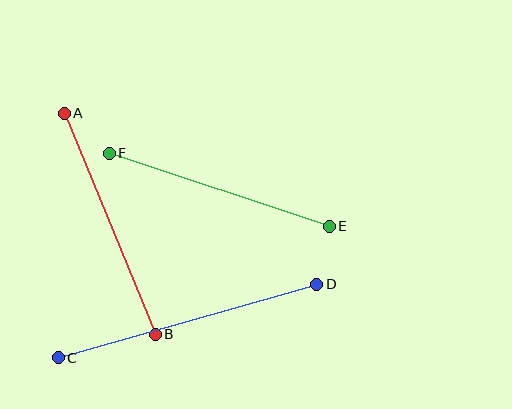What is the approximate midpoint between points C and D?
The midpoint is at approximately (188, 321) pixels.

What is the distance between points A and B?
The distance is approximately 239 pixels.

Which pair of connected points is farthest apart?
Points C and D are farthest apart.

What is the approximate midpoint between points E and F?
The midpoint is at approximately (219, 190) pixels.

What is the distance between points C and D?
The distance is approximately 269 pixels.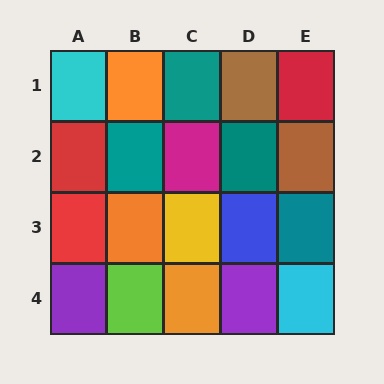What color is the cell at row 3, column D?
Blue.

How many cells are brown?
2 cells are brown.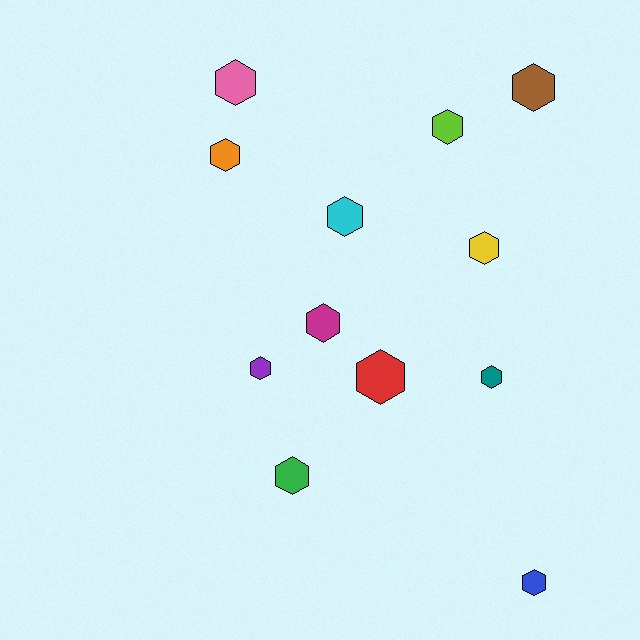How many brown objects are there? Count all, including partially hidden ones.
There is 1 brown object.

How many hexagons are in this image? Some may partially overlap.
There are 12 hexagons.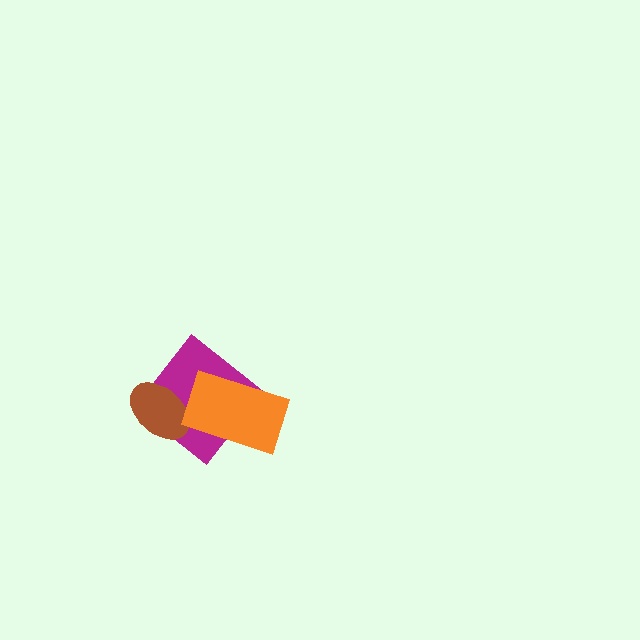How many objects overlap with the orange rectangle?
1 object overlaps with the orange rectangle.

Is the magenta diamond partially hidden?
Yes, it is partially covered by another shape.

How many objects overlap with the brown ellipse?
1 object overlaps with the brown ellipse.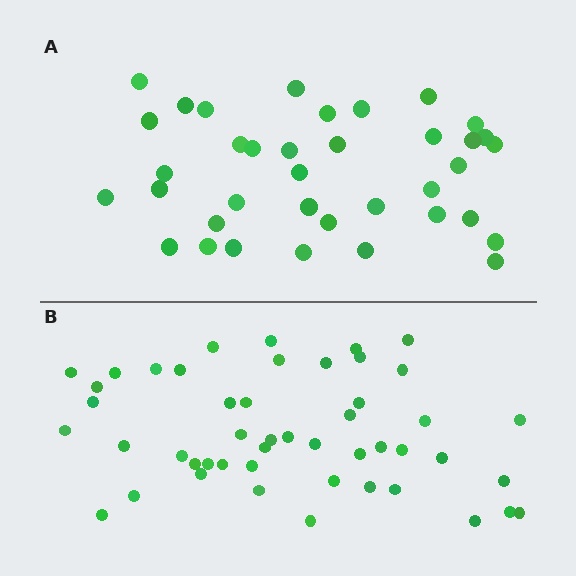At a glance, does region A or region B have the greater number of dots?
Region B (the bottom region) has more dots.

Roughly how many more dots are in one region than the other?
Region B has roughly 12 or so more dots than region A.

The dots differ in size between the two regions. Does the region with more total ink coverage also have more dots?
No. Region A has more total ink coverage because its dots are larger, but region B actually contains more individual dots. Total area can be misleading — the number of items is what matters here.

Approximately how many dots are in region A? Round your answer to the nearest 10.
About 40 dots. (The exact count is 37, which rounds to 40.)